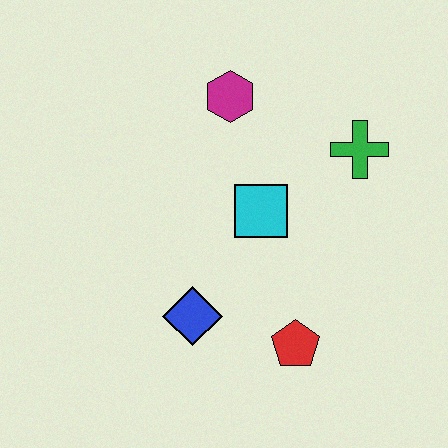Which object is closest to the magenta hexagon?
The cyan square is closest to the magenta hexagon.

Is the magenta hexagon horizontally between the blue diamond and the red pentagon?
Yes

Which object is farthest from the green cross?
The blue diamond is farthest from the green cross.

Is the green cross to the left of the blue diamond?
No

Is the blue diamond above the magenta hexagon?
No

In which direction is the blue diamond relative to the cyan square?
The blue diamond is below the cyan square.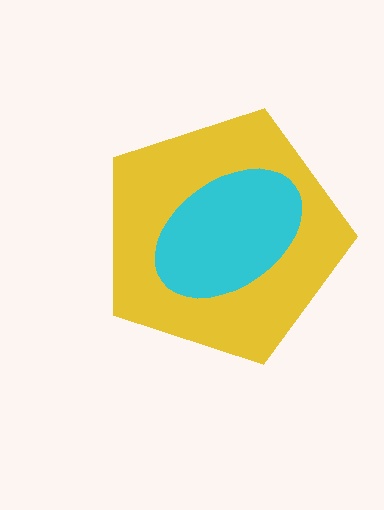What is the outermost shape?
The yellow pentagon.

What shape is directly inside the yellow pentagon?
The cyan ellipse.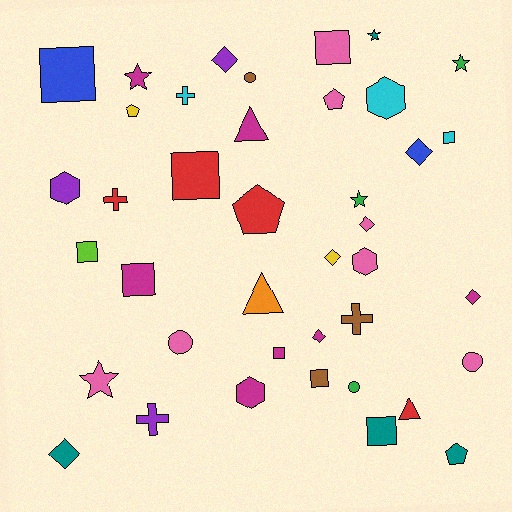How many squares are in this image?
There are 9 squares.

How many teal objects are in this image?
There are 4 teal objects.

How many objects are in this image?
There are 40 objects.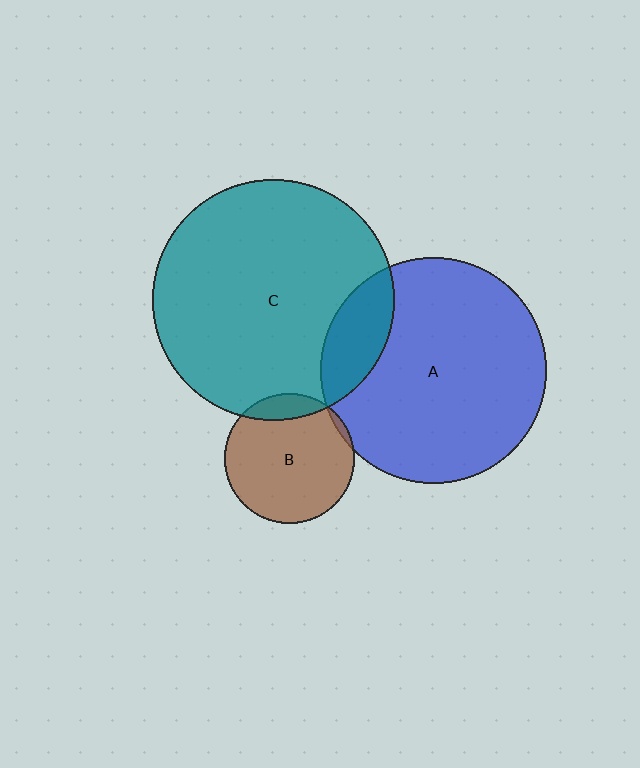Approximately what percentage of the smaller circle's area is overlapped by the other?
Approximately 5%.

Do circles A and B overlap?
Yes.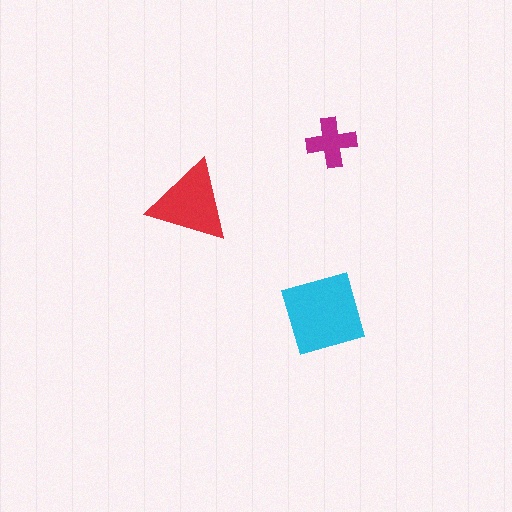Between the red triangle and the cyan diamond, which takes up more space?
The cyan diamond.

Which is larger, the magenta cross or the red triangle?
The red triangle.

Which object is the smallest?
The magenta cross.